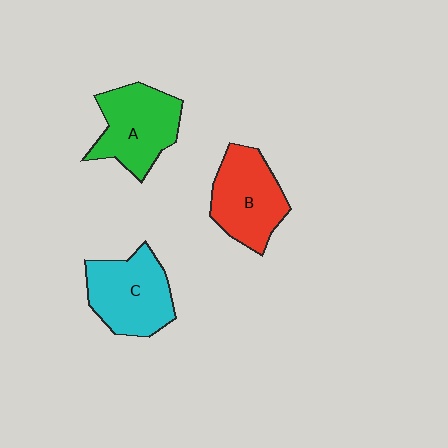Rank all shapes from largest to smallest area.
From largest to smallest: C (cyan), A (green), B (red).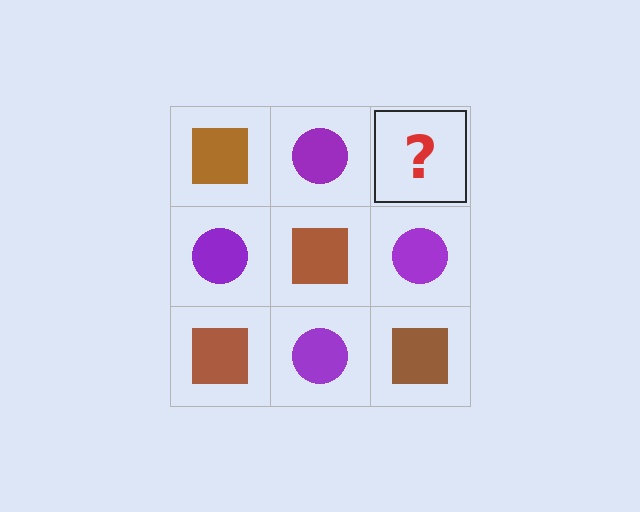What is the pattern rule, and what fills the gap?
The rule is that it alternates brown square and purple circle in a checkerboard pattern. The gap should be filled with a brown square.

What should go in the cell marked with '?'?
The missing cell should contain a brown square.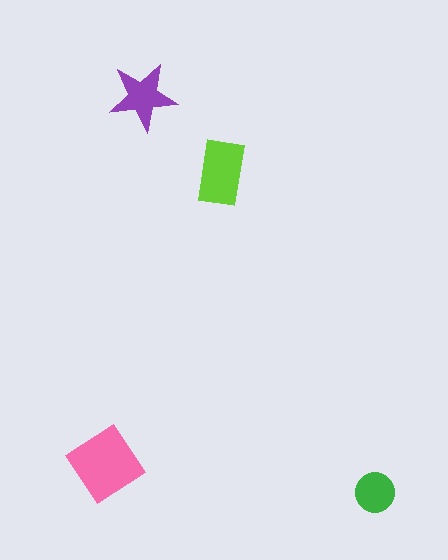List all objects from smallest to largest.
The green circle, the purple star, the lime rectangle, the pink diamond.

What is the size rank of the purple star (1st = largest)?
3rd.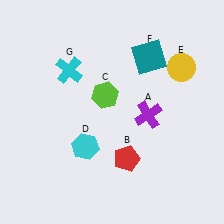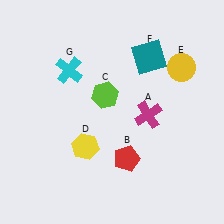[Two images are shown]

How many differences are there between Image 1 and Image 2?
There are 2 differences between the two images.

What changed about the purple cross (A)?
In Image 1, A is purple. In Image 2, it changed to magenta.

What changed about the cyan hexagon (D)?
In Image 1, D is cyan. In Image 2, it changed to yellow.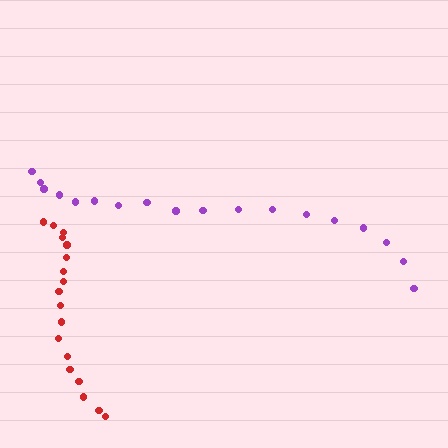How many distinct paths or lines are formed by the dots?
There are 2 distinct paths.